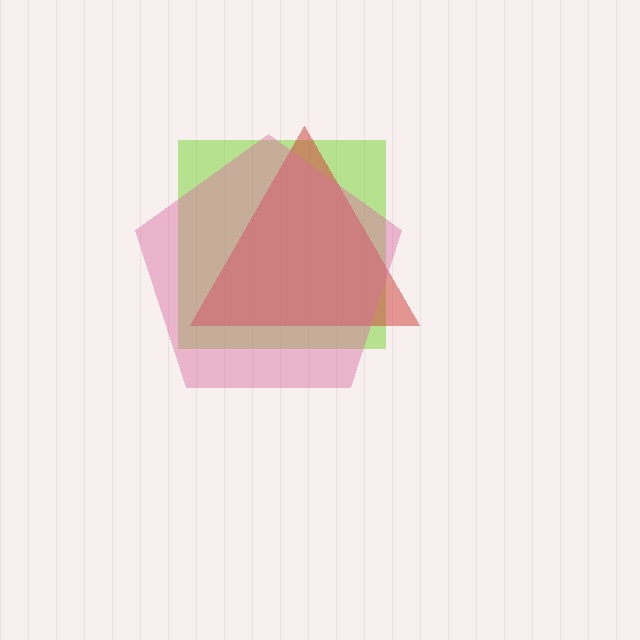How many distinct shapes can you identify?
There are 3 distinct shapes: a lime square, a red triangle, a pink pentagon.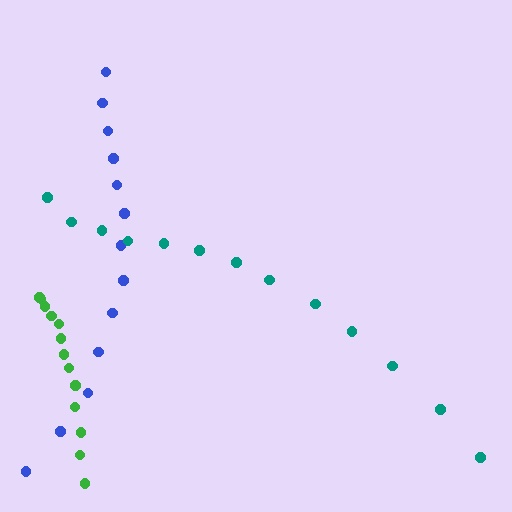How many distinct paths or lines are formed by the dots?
There are 3 distinct paths.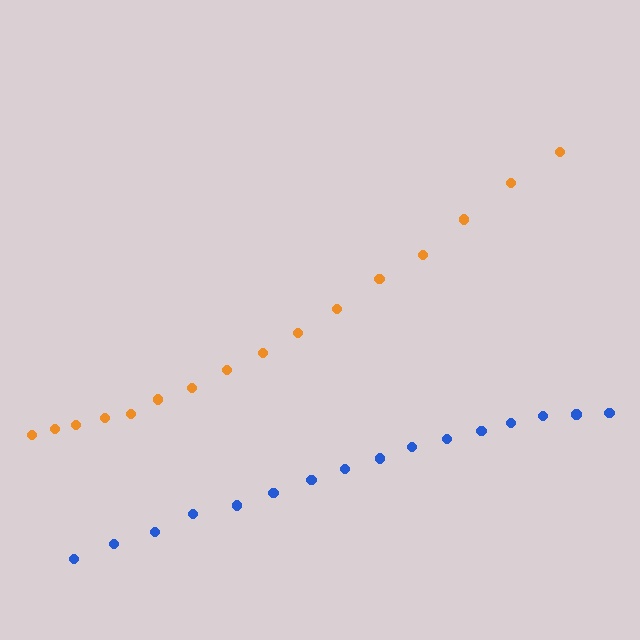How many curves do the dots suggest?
There are 2 distinct paths.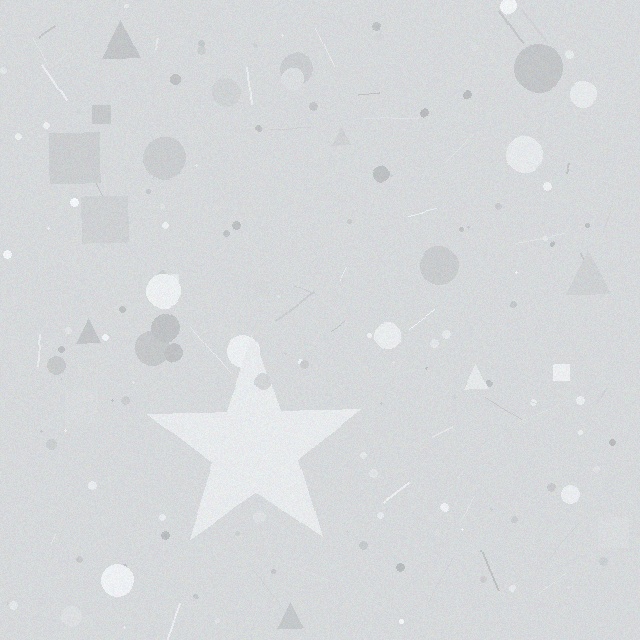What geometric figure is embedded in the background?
A star is embedded in the background.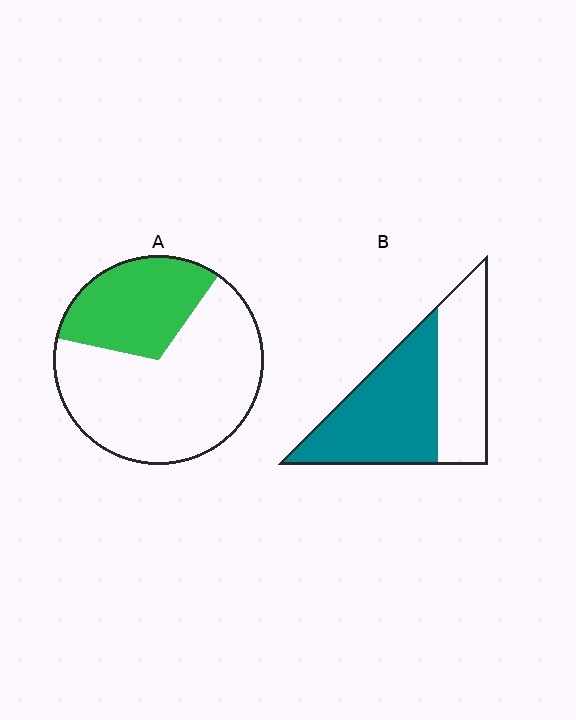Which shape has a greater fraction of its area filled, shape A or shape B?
Shape B.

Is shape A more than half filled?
No.